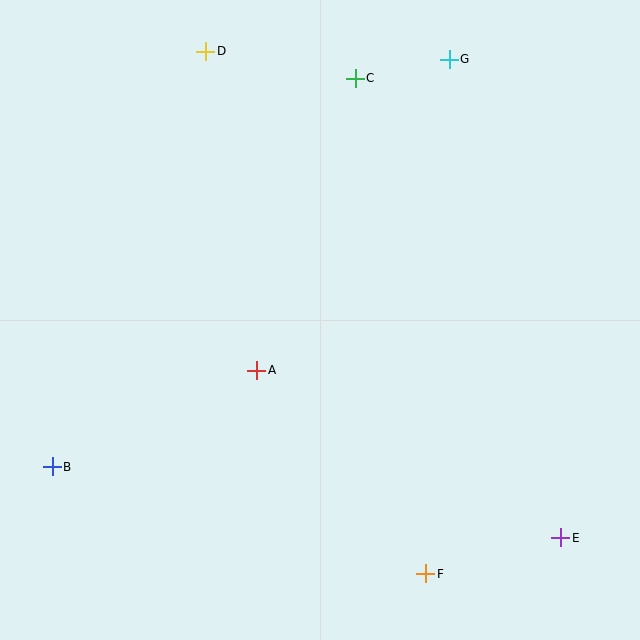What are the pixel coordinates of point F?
Point F is at (426, 574).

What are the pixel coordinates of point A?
Point A is at (257, 370).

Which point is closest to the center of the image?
Point A at (257, 370) is closest to the center.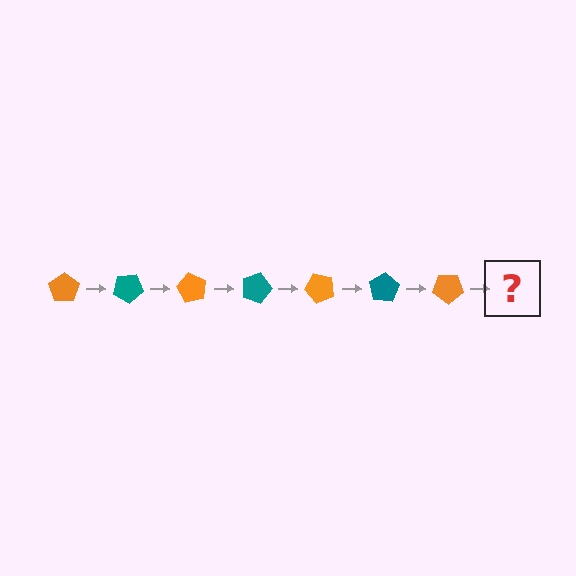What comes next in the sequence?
The next element should be a teal pentagon, rotated 210 degrees from the start.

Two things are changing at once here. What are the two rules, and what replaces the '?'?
The two rules are that it rotates 30 degrees each step and the color cycles through orange and teal. The '?' should be a teal pentagon, rotated 210 degrees from the start.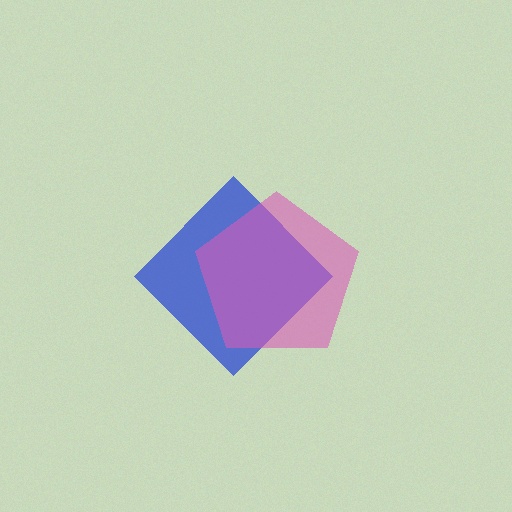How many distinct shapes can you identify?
There are 2 distinct shapes: a blue diamond, a pink pentagon.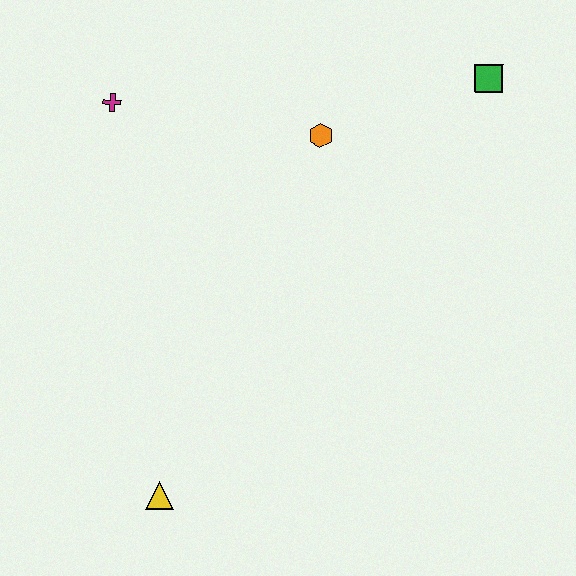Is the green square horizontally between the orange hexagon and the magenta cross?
No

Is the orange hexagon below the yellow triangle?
No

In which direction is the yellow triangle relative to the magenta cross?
The yellow triangle is below the magenta cross.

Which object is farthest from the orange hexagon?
The yellow triangle is farthest from the orange hexagon.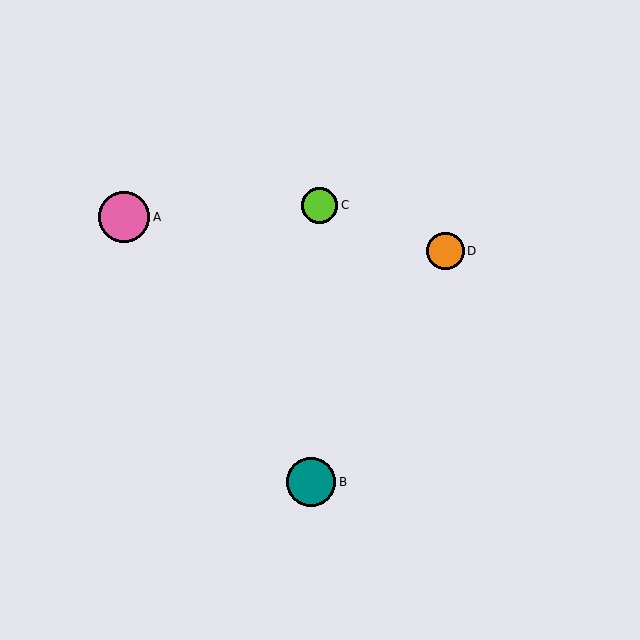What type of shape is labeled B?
Shape B is a teal circle.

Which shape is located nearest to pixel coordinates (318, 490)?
The teal circle (labeled B) at (311, 482) is nearest to that location.